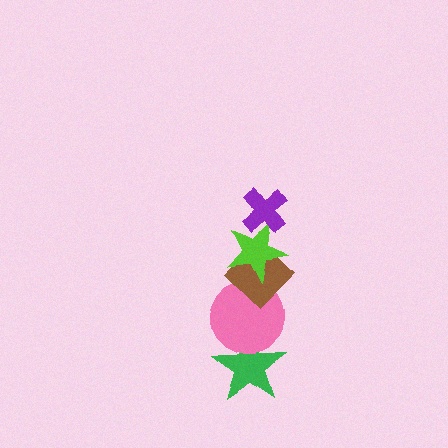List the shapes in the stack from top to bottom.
From top to bottom: the purple cross, the lime star, the brown diamond, the pink circle, the green star.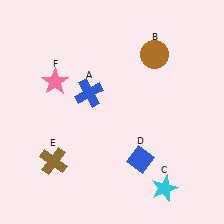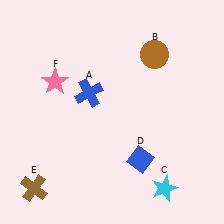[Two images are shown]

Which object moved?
The brown cross (E) moved down.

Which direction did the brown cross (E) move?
The brown cross (E) moved down.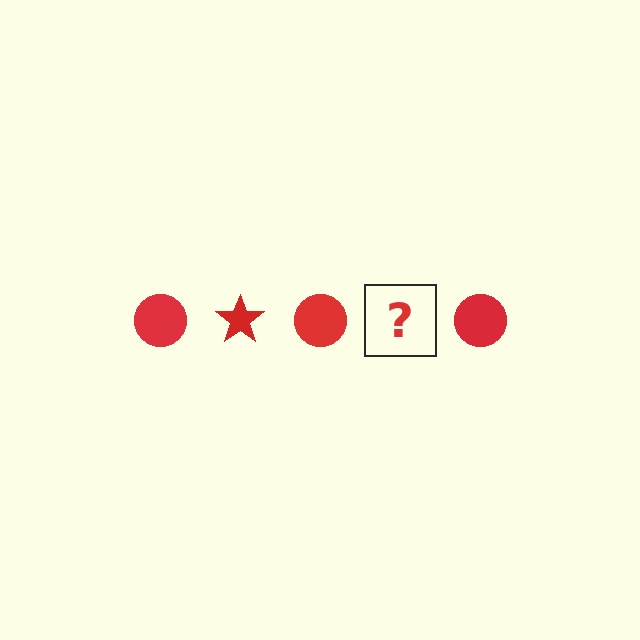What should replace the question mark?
The question mark should be replaced with a red star.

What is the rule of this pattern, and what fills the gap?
The rule is that the pattern cycles through circle, star shapes in red. The gap should be filled with a red star.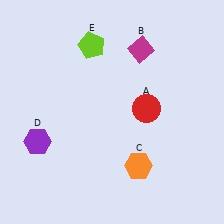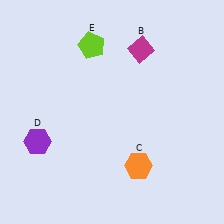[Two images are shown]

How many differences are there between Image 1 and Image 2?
There is 1 difference between the two images.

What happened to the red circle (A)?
The red circle (A) was removed in Image 2. It was in the top-right area of Image 1.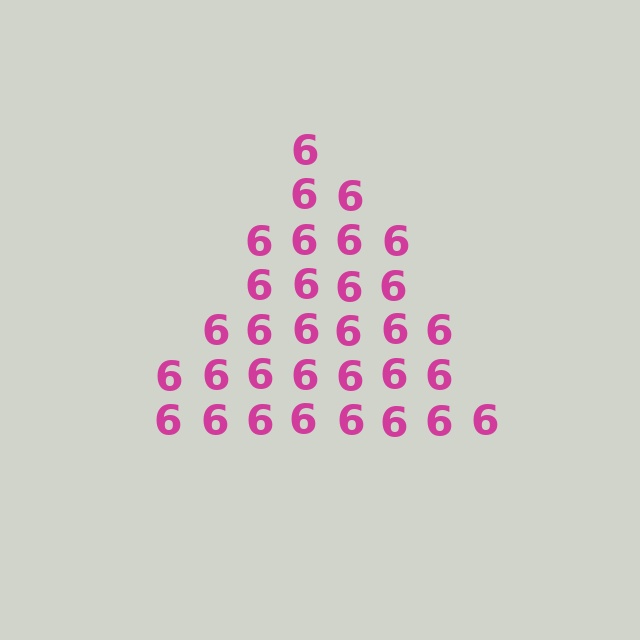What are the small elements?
The small elements are digit 6's.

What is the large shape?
The large shape is a triangle.